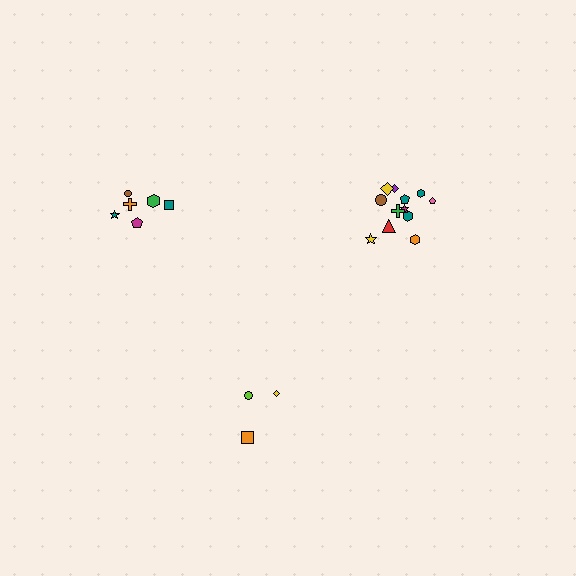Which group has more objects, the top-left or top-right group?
The top-right group.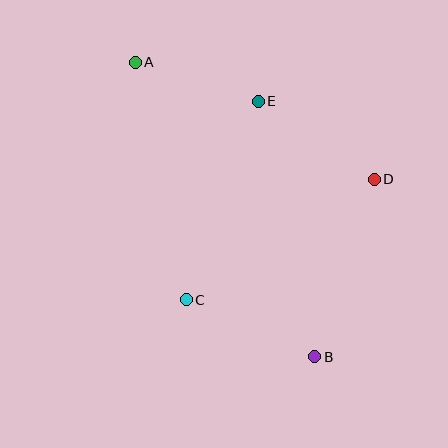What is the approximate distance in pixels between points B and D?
The distance between B and D is approximately 187 pixels.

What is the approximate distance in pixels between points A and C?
The distance between A and C is approximately 243 pixels.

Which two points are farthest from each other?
Points A and B are farthest from each other.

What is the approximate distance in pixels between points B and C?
The distance between B and C is approximately 140 pixels.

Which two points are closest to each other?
Points A and E are closest to each other.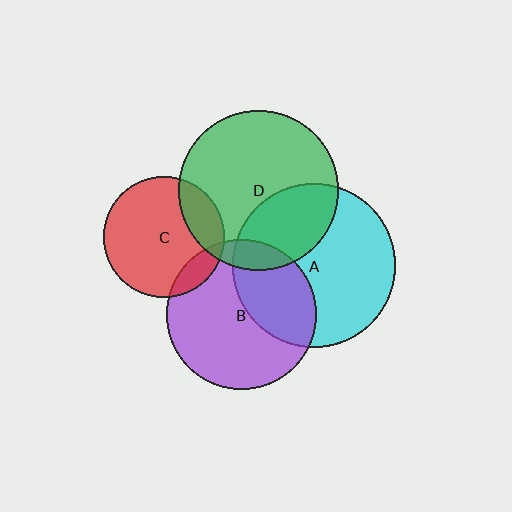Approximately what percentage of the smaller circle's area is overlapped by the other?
Approximately 10%.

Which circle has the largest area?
Circle A (cyan).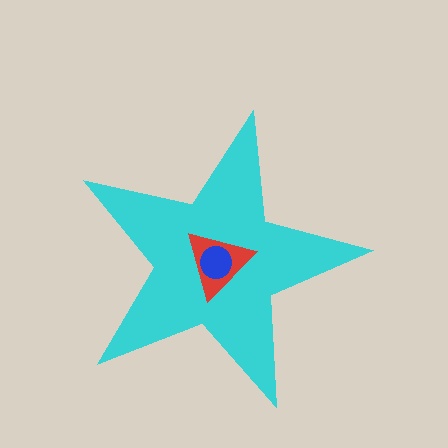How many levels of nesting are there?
3.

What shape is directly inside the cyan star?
The red triangle.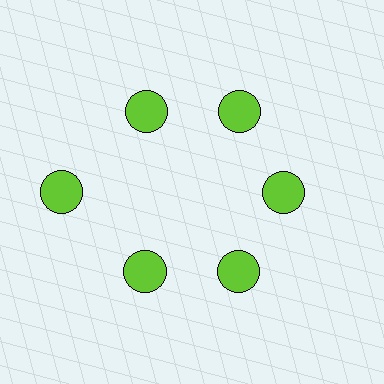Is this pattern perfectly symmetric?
No. The 6 lime circles are arranged in a ring, but one element near the 9 o'clock position is pushed outward from the center, breaking the 6-fold rotational symmetry.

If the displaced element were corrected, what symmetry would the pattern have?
It would have 6-fold rotational symmetry — the pattern would map onto itself every 60 degrees.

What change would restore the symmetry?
The symmetry would be restored by moving it inward, back onto the ring so that all 6 circles sit at equal angles and equal distance from the center.